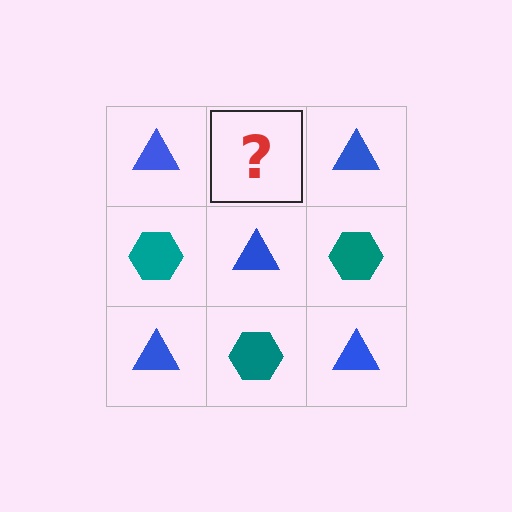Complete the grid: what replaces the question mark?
The question mark should be replaced with a teal hexagon.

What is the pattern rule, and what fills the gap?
The rule is that it alternates blue triangle and teal hexagon in a checkerboard pattern. The gap should be filled with a teal hexagon.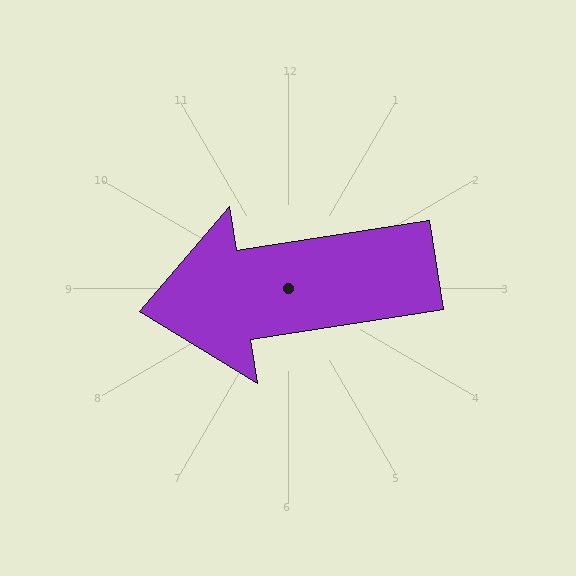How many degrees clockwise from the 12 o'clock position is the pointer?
Approximately 261 degrees.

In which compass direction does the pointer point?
West.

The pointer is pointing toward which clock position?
Roughly 9 o'clock.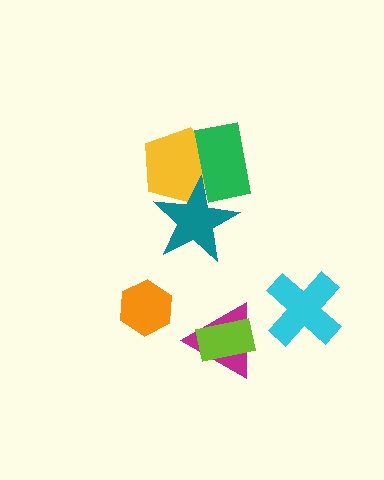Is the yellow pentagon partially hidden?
Yes, it is partially covered by another shape.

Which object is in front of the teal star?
The green rectangle is in front of the teal star.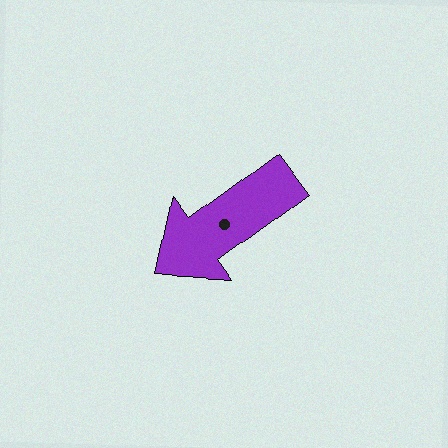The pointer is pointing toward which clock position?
Roughly 8 o'clock.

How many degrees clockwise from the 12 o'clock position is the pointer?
Approximately 233 degrees.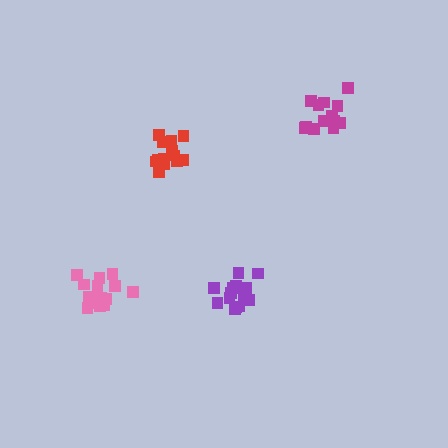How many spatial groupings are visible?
There are 4 spatial groupings.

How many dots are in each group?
Group 1: 13 dots, Group 2: 13 dots, Group 3: 14 dots, Group 4: 14 dots (54 total).